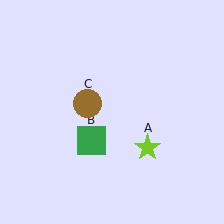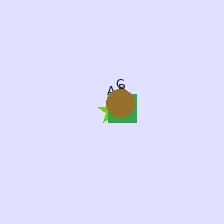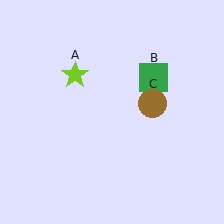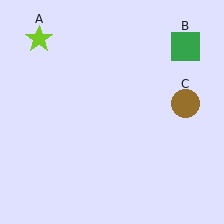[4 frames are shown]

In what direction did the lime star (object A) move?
The lime star (object A) moved up and to the left.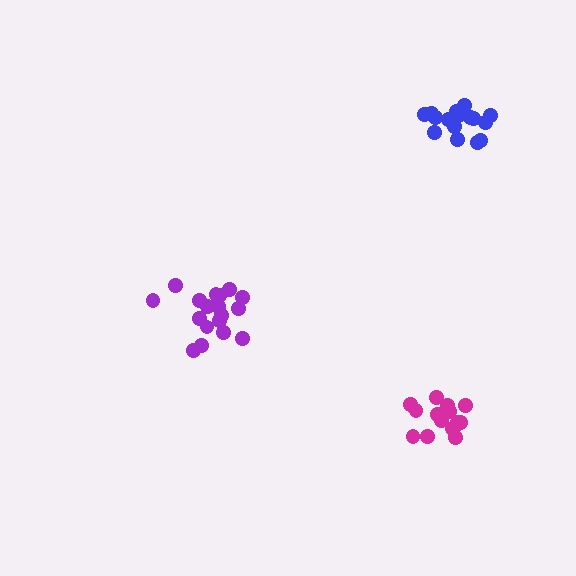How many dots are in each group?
Group 1: 18 dots, Group 2: 17 dots, Group 3: 15 dots (50 total).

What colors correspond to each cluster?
The clusters are colored: purple, blue, magenta.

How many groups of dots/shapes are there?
There are 3 groups.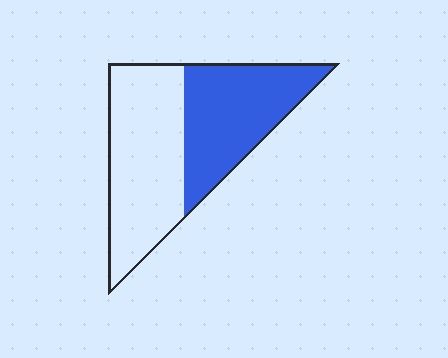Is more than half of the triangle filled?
No.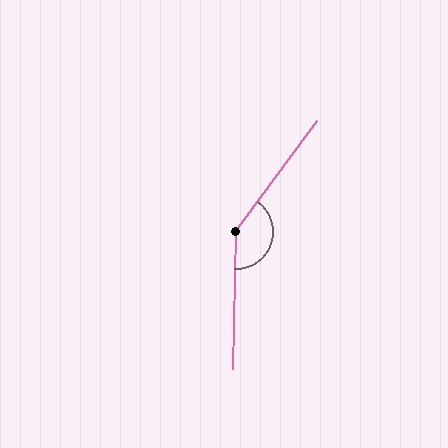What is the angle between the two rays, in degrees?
Approximately 145 degrees.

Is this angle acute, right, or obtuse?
It is obtuse.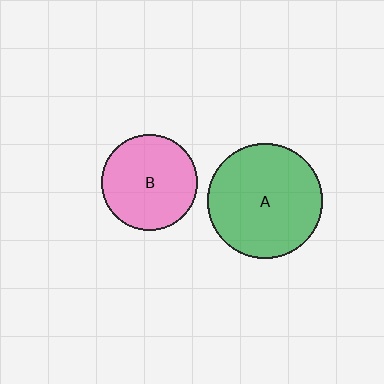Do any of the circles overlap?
No, none of the circles overlap.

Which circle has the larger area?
Circle A (green).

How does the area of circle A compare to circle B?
Approximately 1.4 times.